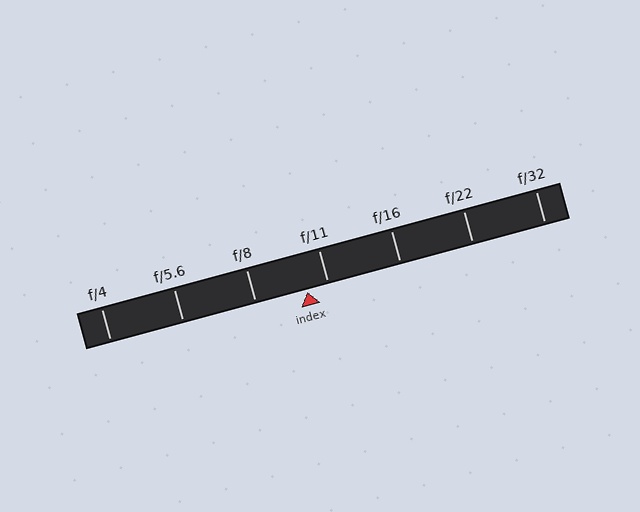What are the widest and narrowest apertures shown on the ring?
The widest aperture shown is f/4 and the narrowest is f/32.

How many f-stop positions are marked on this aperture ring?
There are 7 f-stop positions marked.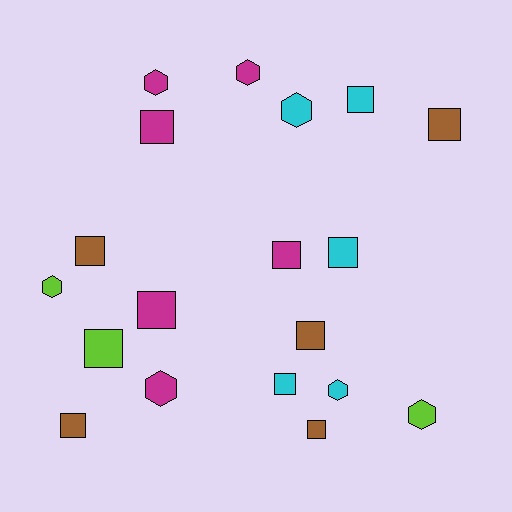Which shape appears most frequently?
Square, with 12 objects.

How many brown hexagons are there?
There are no brown hexagons.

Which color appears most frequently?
Magenta, with 6 objects.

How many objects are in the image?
There are 19 objects.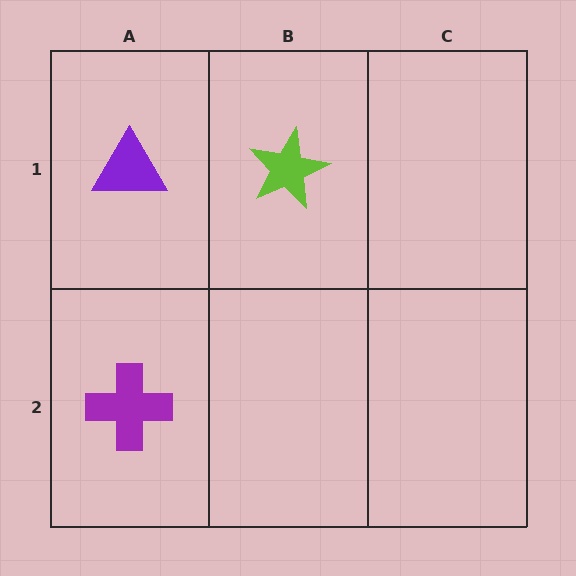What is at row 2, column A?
A purple cross.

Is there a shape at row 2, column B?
No, that cell is empty.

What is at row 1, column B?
A lime star.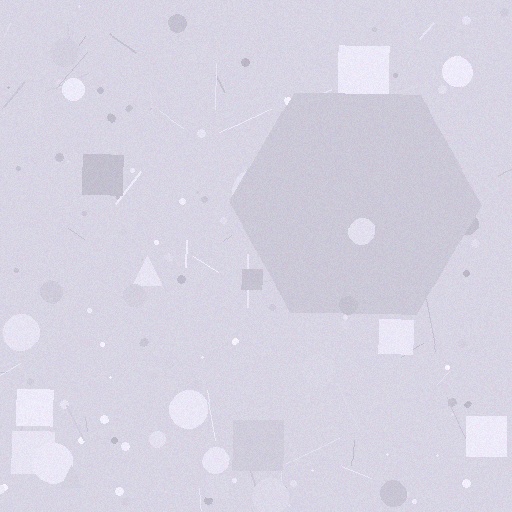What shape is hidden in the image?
A hexagon is hidden in the image.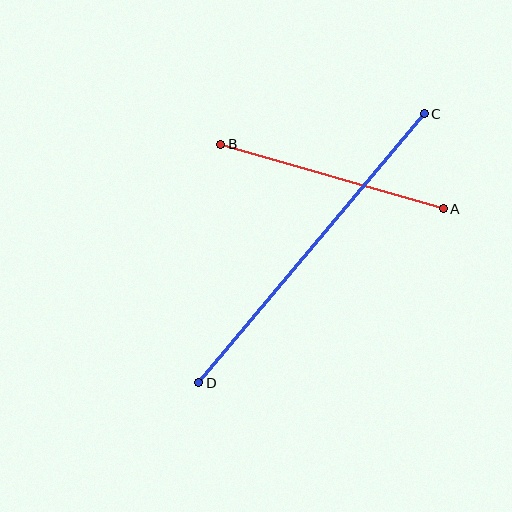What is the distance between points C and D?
The distance is approximately 351 pixels.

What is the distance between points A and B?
The distance is approximately 231 pixels.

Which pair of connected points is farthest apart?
Points C and D are farthest apart.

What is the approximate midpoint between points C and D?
The midpoint is at approximately (312, 248) pixels.